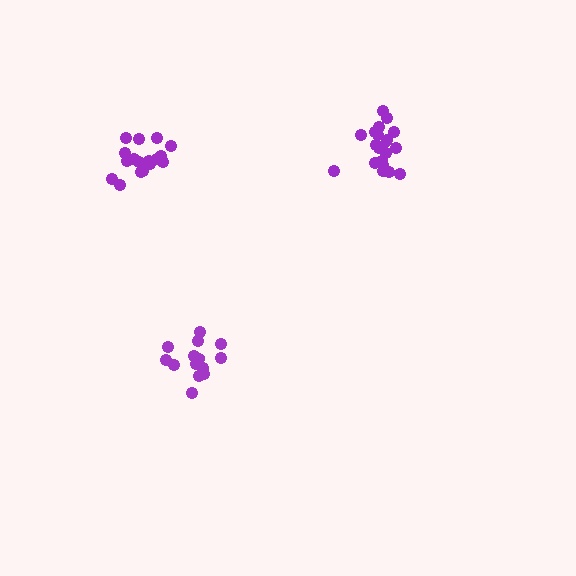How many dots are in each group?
Group 1: 14 dots, Group 2: 17 dots, Group 3: 20 dots (51 total).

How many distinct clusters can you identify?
There are 3 distinct clusters.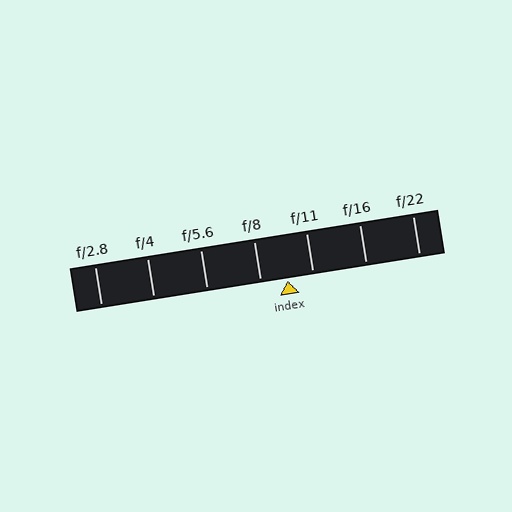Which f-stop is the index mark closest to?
The index mark is closest to f/11.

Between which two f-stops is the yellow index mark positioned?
The index mark is between f/8 and f/11.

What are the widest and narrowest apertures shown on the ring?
The widest aperture shown is f/2.8 and the narrowest is f/22.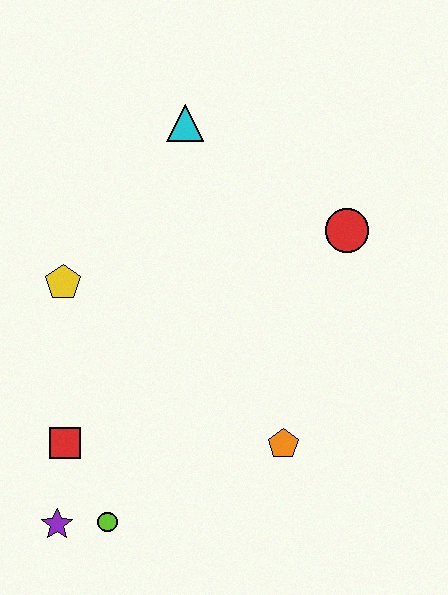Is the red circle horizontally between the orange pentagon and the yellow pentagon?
No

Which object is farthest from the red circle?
The purple star is farthest from the red circle.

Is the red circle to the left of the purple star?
No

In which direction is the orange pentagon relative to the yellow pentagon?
The orange pentagon is to the right of the yellow pentagon.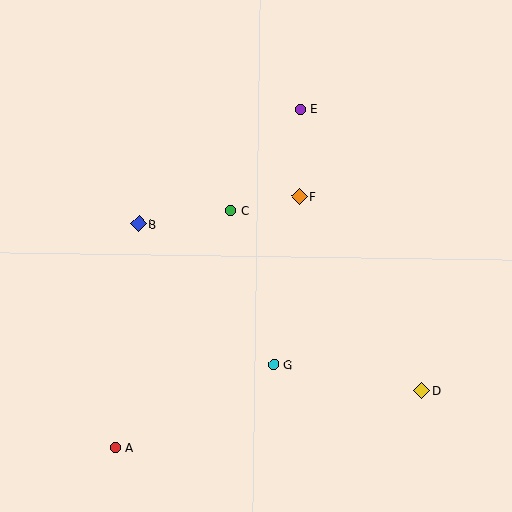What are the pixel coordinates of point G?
Point G is at (274, 365).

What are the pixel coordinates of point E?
Point E is at (300, 109).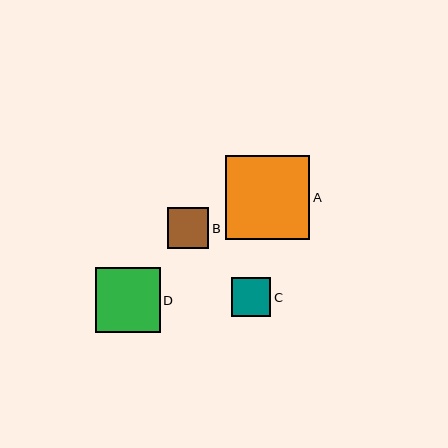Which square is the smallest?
Square C is the smallest with a size of approximately 39 pixels.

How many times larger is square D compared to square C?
Square D is approximately 1.7 times the size of square C.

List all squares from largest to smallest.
From largest to smallest: A, D, B, C.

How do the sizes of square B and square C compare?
Square B and square C are approximately the same size.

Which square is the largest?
Square A is the largest with a size of approximately 84 pixels.